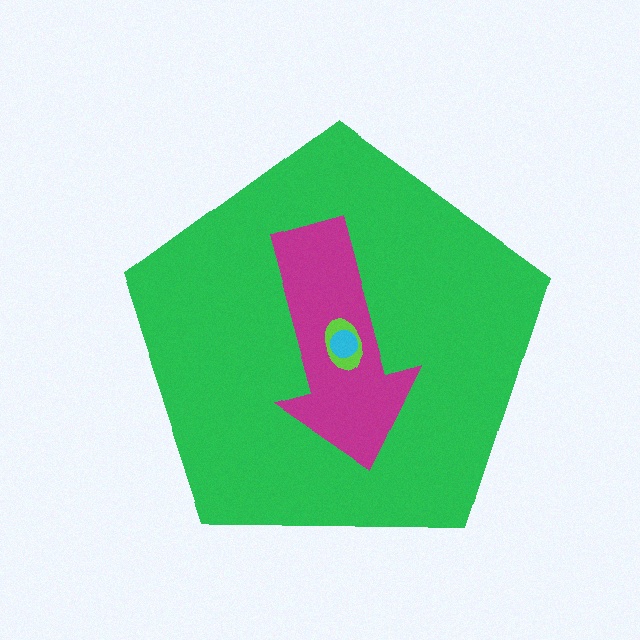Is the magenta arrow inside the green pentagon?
Yes.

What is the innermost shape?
The cyan circle.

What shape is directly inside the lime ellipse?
The cyan circle.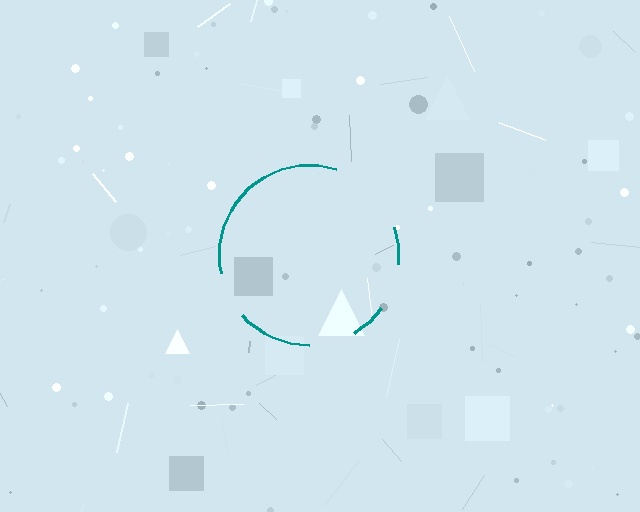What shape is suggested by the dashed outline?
The dashed outline suggests a circle.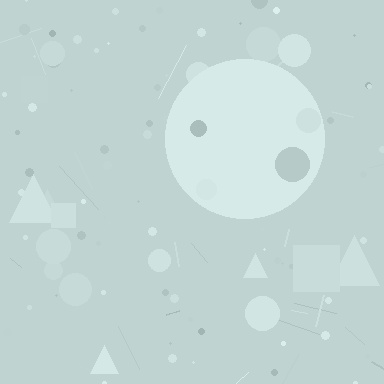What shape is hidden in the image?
A circle is hidden in the image.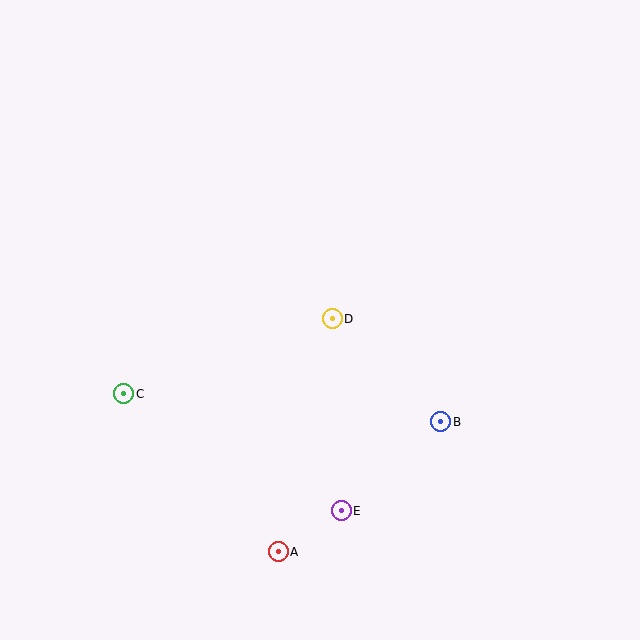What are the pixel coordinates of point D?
Point D is at (332, 319).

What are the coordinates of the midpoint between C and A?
The midpoint between C and A is at (201, 473).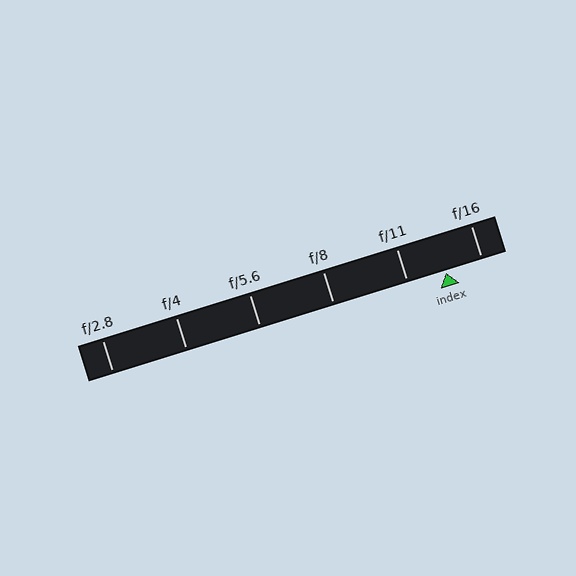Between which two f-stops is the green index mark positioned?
The index mark is between f/11 and f/16.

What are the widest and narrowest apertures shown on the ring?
The widest aperture shown is f/2.8 and the narrowest is f/16.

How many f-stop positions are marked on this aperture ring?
There are 6 f-stop positions marked.